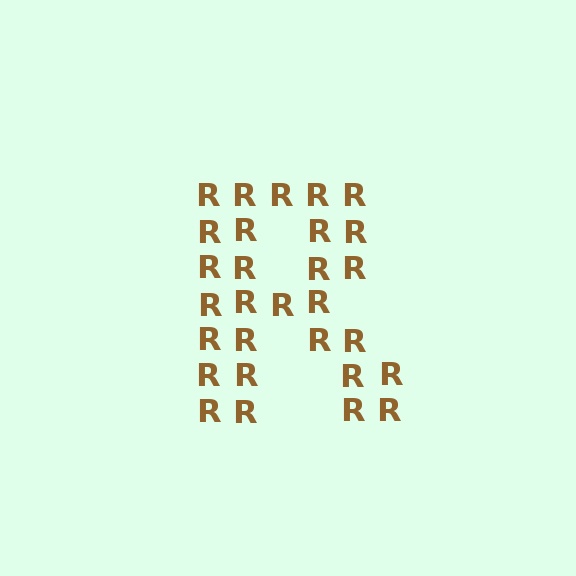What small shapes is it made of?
It is made of small letter R's.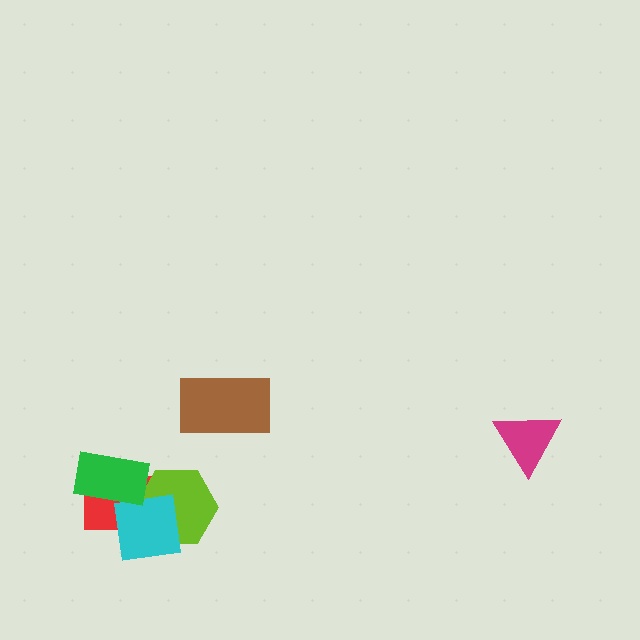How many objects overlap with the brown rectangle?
0 objects overlap with the brown rectangle.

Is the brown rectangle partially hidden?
No, no other shape covers it.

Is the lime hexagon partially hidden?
Yes, it is partially covered by another shape.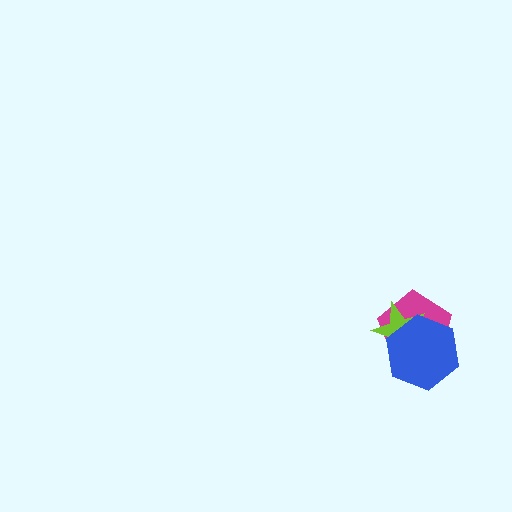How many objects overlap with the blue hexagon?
2 objects overlap with the blue hexagon.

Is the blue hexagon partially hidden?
No, no other shape covers it.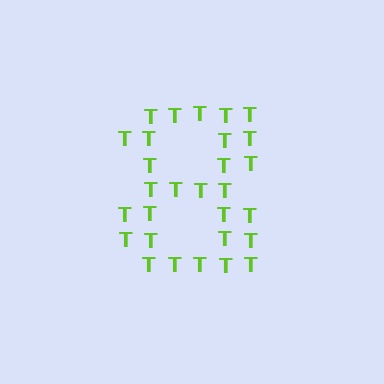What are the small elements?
The small elements are letter T's.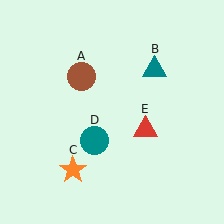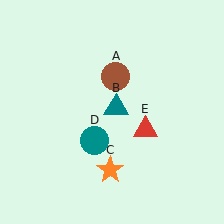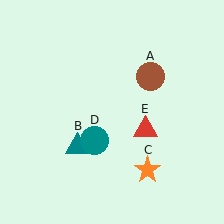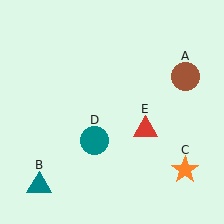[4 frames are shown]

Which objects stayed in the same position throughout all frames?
Teal circle (object D) and red triangle (object E) remained stationary.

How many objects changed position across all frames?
3 objects changed position: brown circle (object A), teal triangle (object B), orange star (object C).